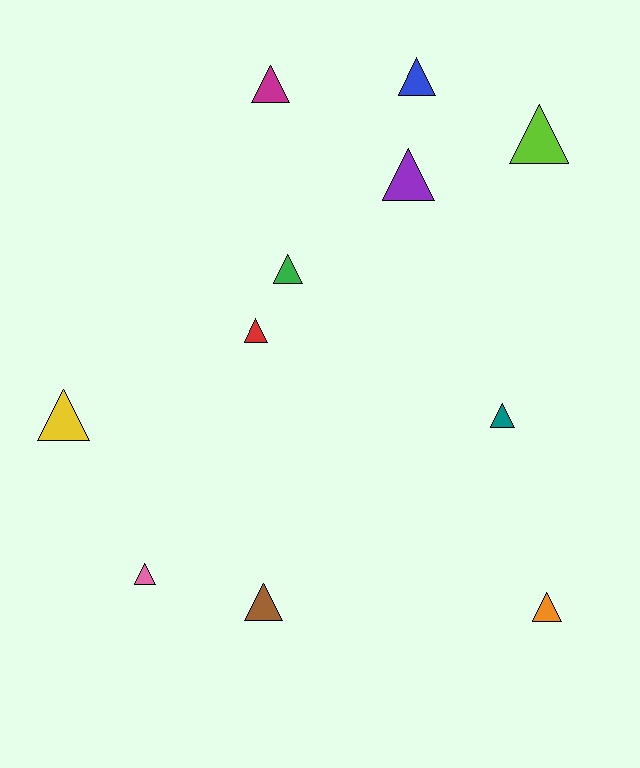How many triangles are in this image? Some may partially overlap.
There are 11 triangles.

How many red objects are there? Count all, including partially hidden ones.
There is 1 red object.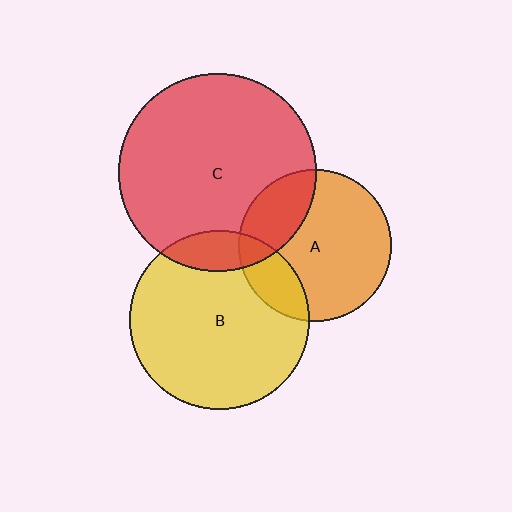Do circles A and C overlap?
Yes.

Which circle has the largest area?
Circle C (red).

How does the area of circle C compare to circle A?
Approximately 1.7 times.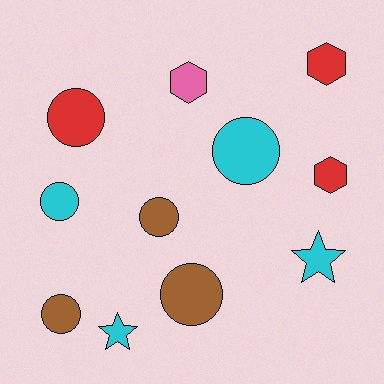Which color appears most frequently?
Cyan, with 4 objects.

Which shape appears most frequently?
Circle, with 6 objects.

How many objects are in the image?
There are 11 objects.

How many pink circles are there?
There are no pink circles.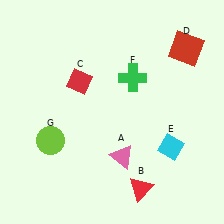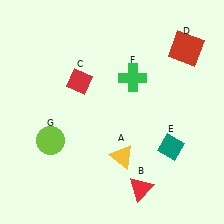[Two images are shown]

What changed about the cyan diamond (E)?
In Image 1, E is cyan. In Image 2, it changed to teal.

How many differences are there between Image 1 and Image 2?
There are 2 differences between the two images.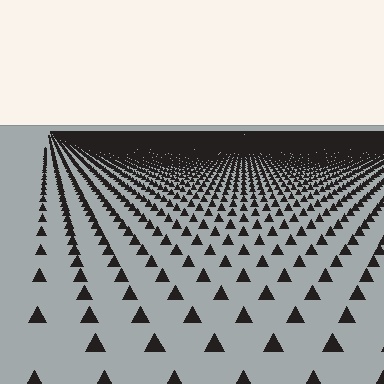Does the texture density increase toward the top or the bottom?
Density increases toward the top.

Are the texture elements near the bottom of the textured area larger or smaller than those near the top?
Larger. Near the bottom, elements are closer to the viewer and appear at a bigger on-screen size.